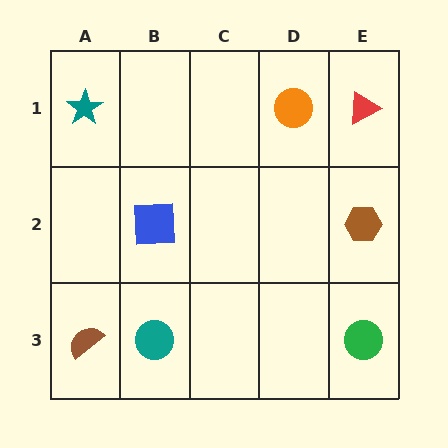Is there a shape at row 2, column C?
No, that cell is empty.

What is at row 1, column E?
A red triangle.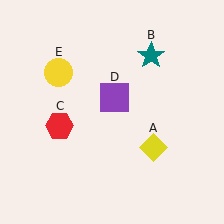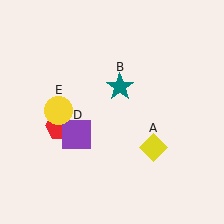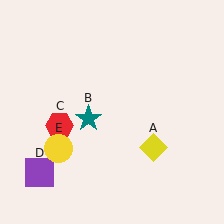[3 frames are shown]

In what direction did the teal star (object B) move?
The teal star (object B) moved down and to the left.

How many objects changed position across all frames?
3 objects changed position: teal star (object B), purple square (object D), yellow circle (object E).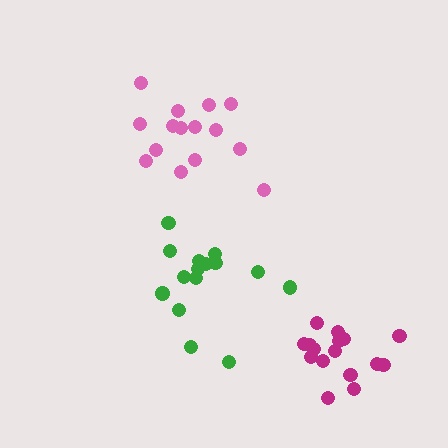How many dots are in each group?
Group 1: 15 dots, Group 2: 16 dots, Group 3: 15 dots (46 total).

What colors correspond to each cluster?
The clusters are colored: pink, magenta, green.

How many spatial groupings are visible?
There are 3 spatial groupings.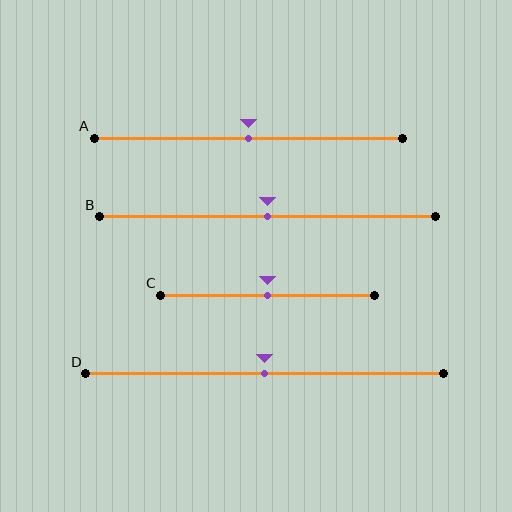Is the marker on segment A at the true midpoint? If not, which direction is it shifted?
Yes, the marker on segment A is at the true midpoint.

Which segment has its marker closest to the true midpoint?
Segment A has its marker closest to the true midpoint.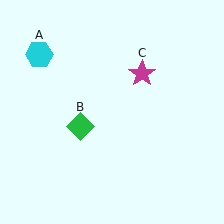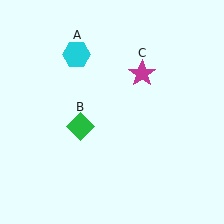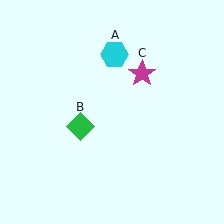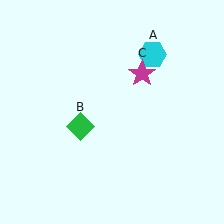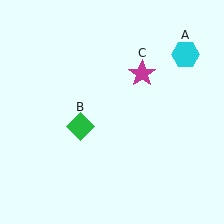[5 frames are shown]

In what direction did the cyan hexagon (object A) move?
The cyan hexagon (object A) moved right.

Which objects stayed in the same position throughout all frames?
Green diamond (object B) and magenta star (object C) remained stationary.